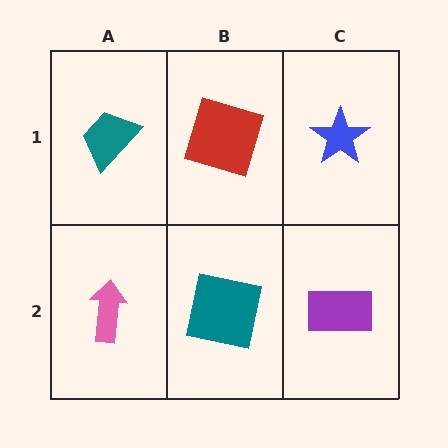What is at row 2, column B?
A teal square.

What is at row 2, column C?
A purple rectangle.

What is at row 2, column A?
A pink arrow.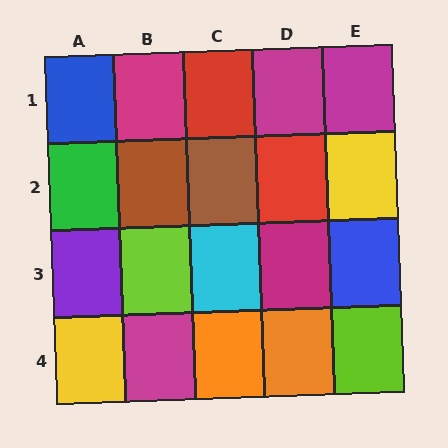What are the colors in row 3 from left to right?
Purple, lime, cyan, magenta, blue.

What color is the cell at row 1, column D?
Magenta.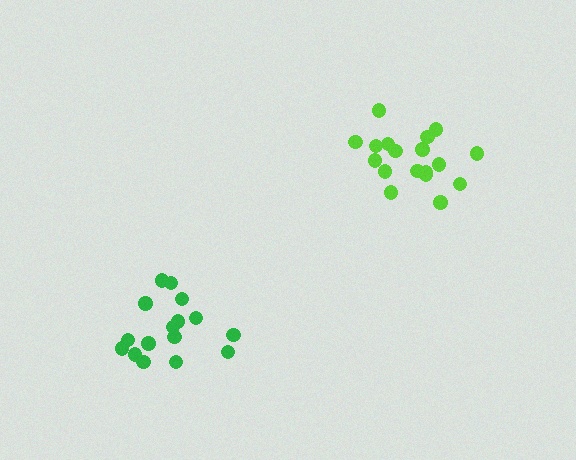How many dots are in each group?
Group 1: 18 dots, Group 2: 16 dots (34 total).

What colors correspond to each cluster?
The clusters are colored: lime, green.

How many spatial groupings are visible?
There are 2 spatial groupings.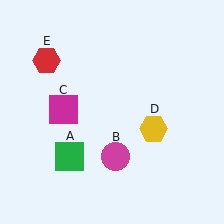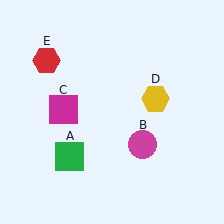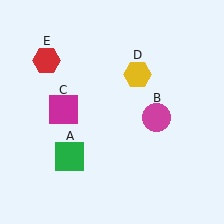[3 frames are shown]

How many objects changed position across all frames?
2 objects changed position: magenta circle (object B), yellow hexagon (object D).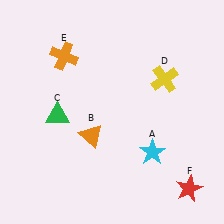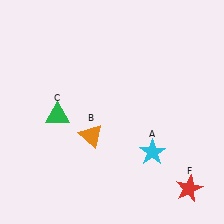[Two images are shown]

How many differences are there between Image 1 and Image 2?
There are 2 differences between the two images.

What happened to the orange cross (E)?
The orange cross (E) was removed in Image 2. It was in the top-left area of Image 1.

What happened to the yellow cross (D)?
The yellow cross (D) was removed in Image 2. It was in the top-right area of Image 1.